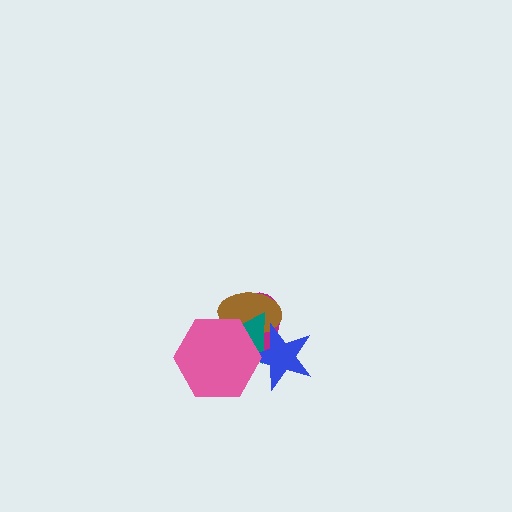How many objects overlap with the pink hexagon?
4 objects overlap with the pink hexagon.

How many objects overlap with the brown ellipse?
4 objects overlap with the brown ellipse.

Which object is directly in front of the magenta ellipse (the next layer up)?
The brown ellipse is directly in front of the magenta ellipse.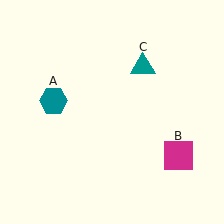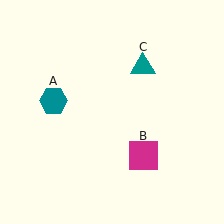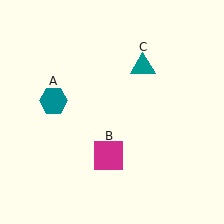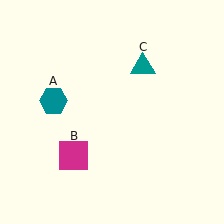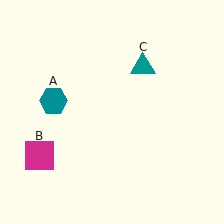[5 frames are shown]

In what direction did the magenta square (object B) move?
The magenta square (object B) moved left.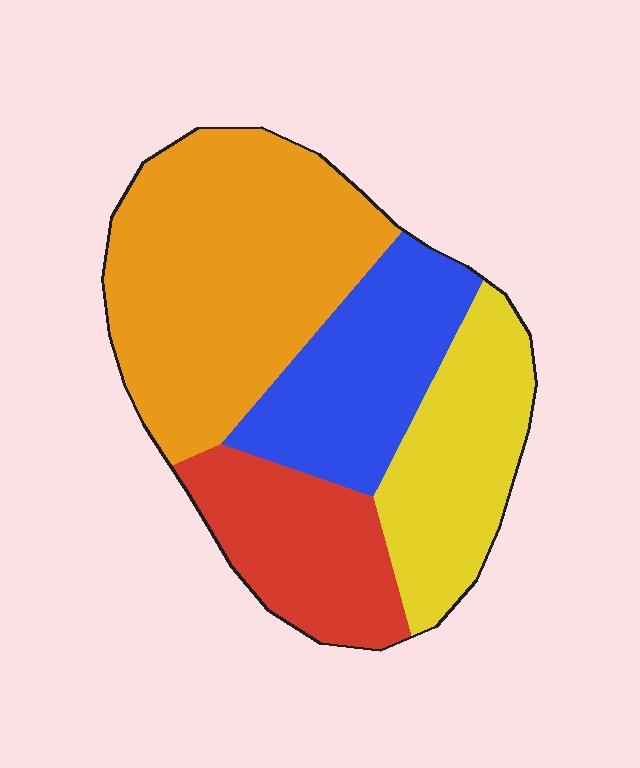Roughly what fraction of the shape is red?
Red covers 18% of the shape.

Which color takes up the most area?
Orange, at roughly 40%.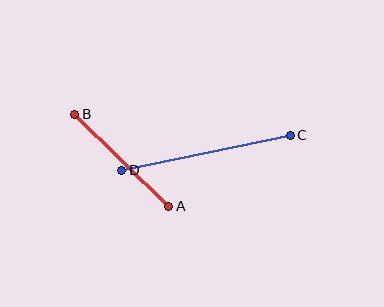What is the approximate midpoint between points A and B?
The midpoint is at approximately (122, 160) pixels.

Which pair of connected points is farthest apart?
Points C and D are farthest apart.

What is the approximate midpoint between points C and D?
The midpoint is at approximately (206, 153) pixels.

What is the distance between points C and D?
The distance is approximately 172 pixels.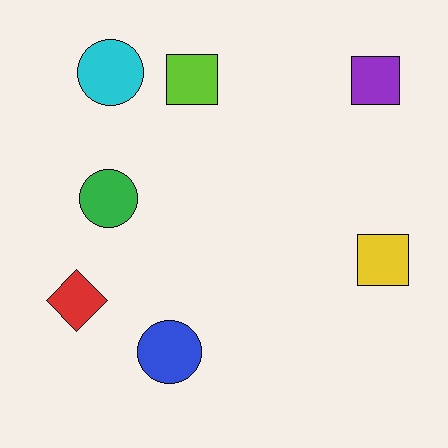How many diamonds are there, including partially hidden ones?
There is 1 diamond.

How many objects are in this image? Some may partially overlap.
There are 7 objects.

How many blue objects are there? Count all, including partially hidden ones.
There is 1 blue object.